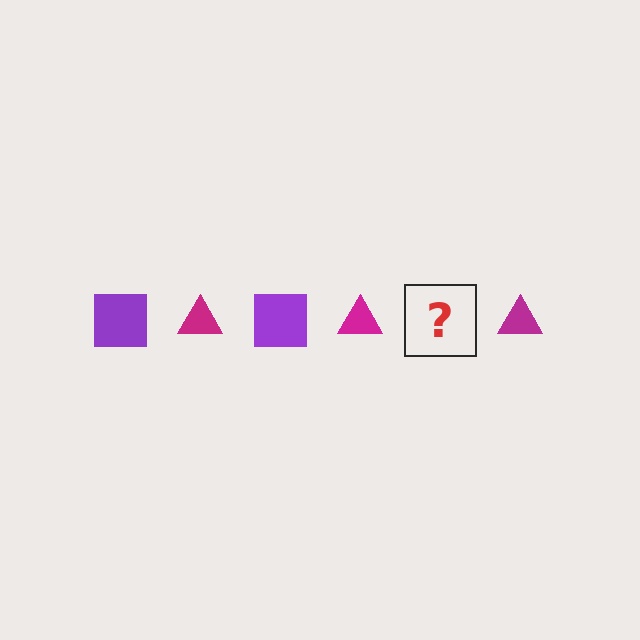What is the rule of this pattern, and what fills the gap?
The rule is that the pattern alternates between purple square and magenta triangle. The gap should be filled with a purple square.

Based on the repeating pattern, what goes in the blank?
The blank should be a purple square.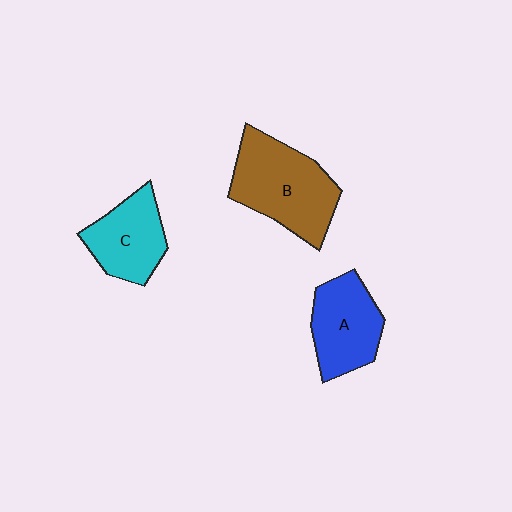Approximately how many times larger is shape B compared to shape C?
Approximately 1.4 times.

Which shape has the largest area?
Shape B (brown).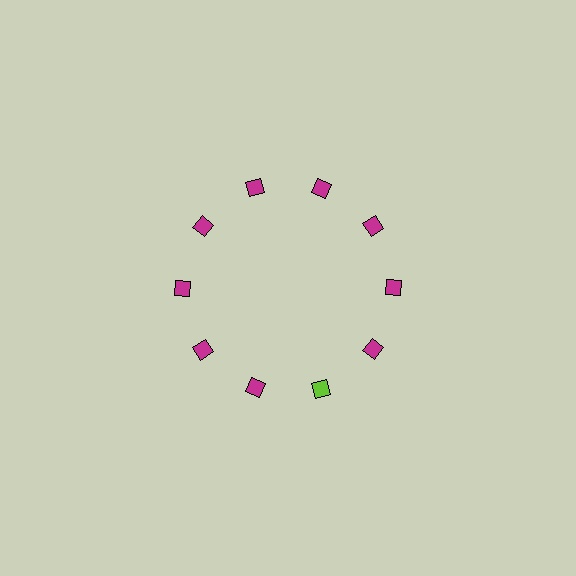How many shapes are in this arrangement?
There are 10 shapes arranged in a ring pattern.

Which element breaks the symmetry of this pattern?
The lime diamond at roughly the 5 o'clock position breaks the symmetry. All other shapes are magenta diamonds.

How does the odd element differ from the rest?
It has a different color: lime instead of magenta.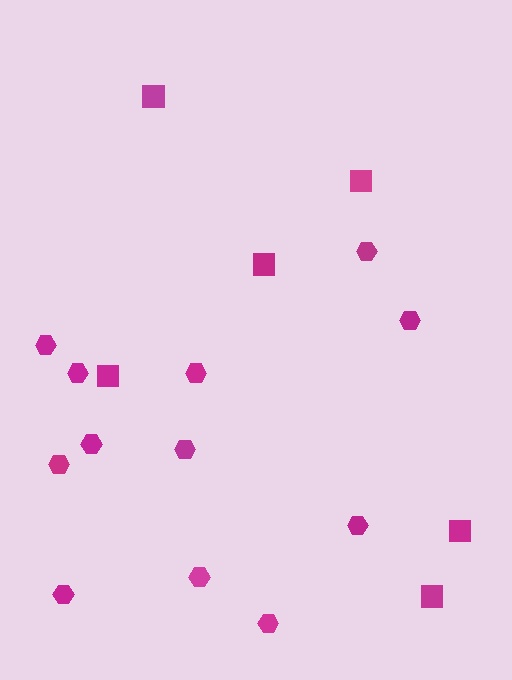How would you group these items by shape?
There are 2 groups: one group of hexagons (12) and one group of squares (6).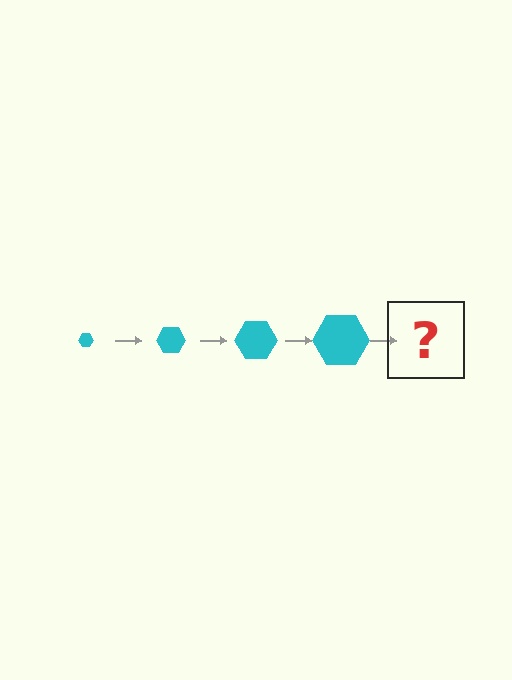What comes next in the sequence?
The next element should be a cyan hexagon, larger than the previous one.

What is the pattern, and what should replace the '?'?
The pattern is that the hexagon gets progressively larger each step. The '?' should be a cyan hexagon, larger than the previous one.